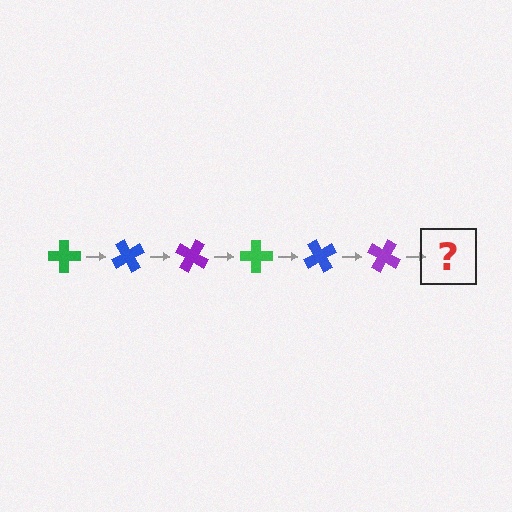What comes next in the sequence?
The next element should be a green cross, rotated 360 degrees from the start.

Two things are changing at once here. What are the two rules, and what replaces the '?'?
The two rules are that it rotates 60 degrees each step and the color cycles through green, blue, and purple. The '?' should be a green cross, rotated 360 degrees from the start.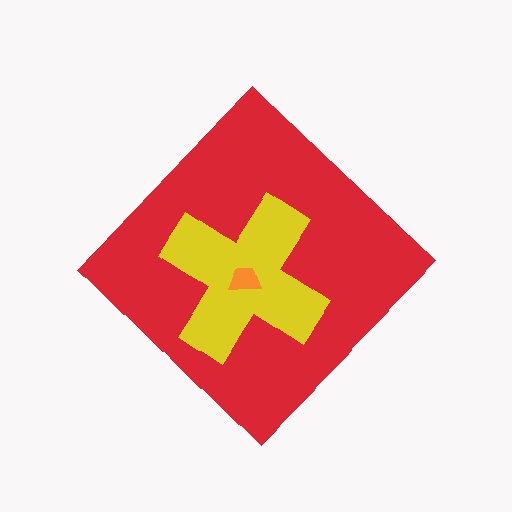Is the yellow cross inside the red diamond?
Yes.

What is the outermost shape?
The red diamond.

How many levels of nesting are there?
3.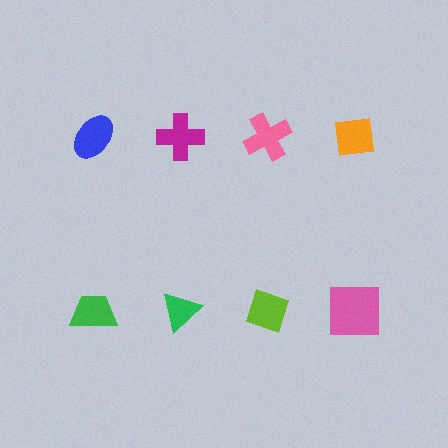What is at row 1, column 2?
A magenta cross.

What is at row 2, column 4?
A pink square.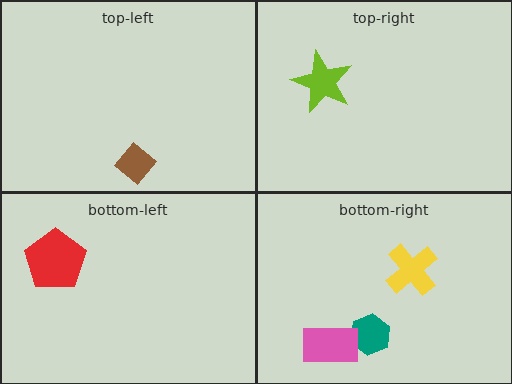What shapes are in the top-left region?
The brown diamond.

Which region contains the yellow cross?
The bottom-right region.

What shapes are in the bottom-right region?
The teal hexagon, the yellow cross, the pink rectangle.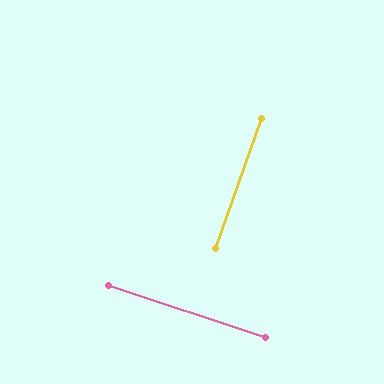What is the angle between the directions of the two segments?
Approximately 89 degrees.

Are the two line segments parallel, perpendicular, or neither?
Perpendicular — they meet at approximately 89°.